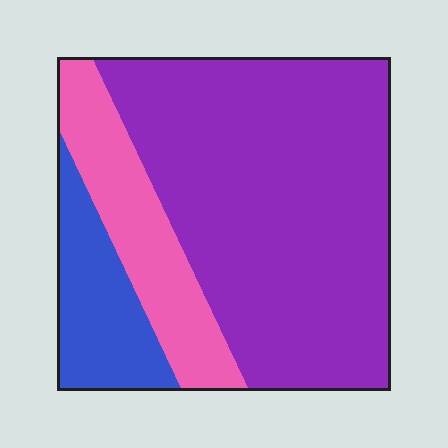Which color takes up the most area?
Purple, at roughly 65%.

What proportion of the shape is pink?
Pink takes up about one fifth (1/5) of the shape.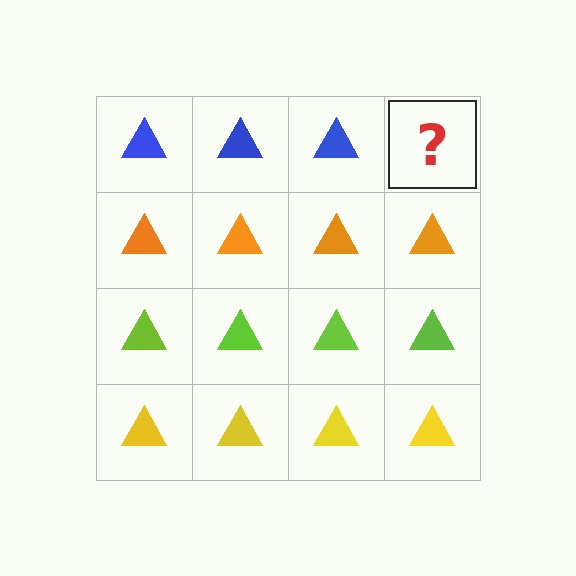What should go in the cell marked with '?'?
The missing cell should contain a blue triangle.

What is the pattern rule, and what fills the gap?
The rule is that each row has a consistent color. The gap should be filled with a blue triangle.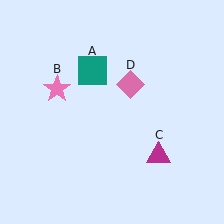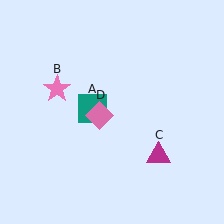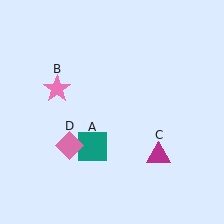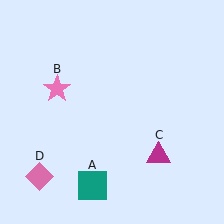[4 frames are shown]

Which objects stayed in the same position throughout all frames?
Pink star (object B) and magenta triangle (object C) remained stationary.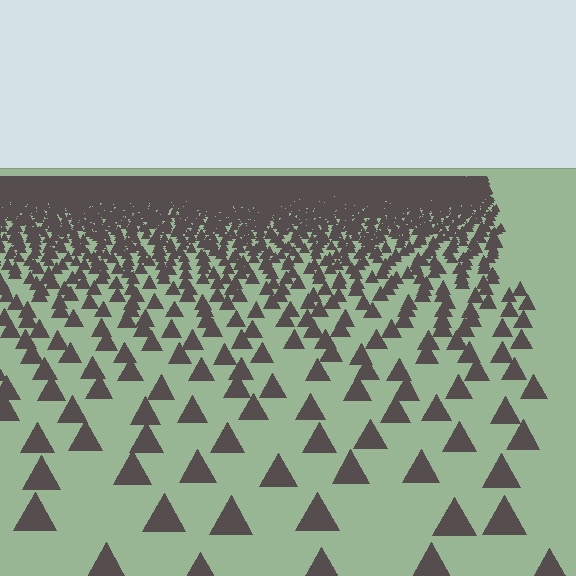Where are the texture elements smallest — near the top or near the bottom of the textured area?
Near the top.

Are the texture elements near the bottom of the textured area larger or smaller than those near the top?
Larger. Near the bottom, elements are closer to the viewer and appear at a bigger on-screen size.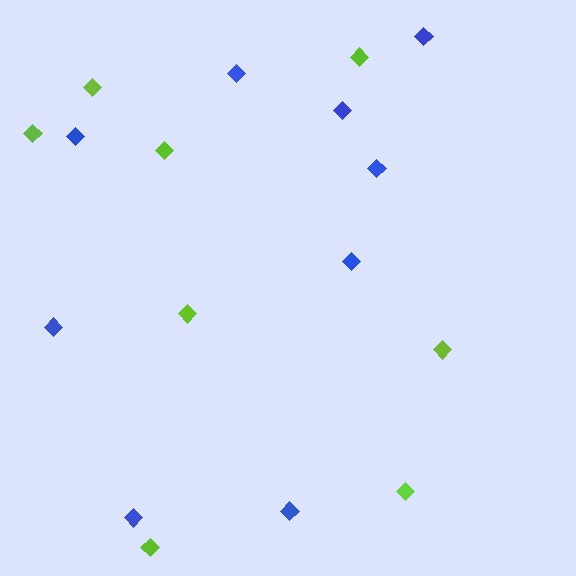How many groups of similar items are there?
There are 2 groups: one group of lime diamonds (8) and one group of blue diamonds (9).